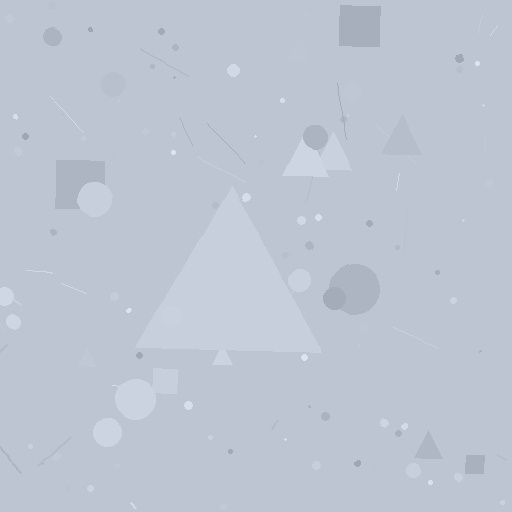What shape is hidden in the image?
A triangle is hidden in the image.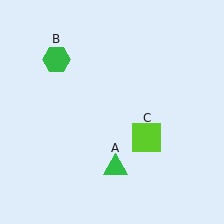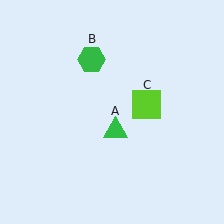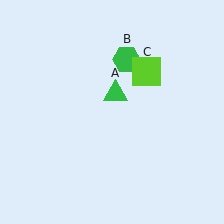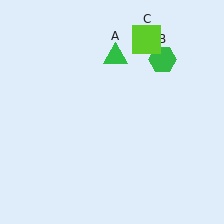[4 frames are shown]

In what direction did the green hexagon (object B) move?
The green hexagon (object B) moved right.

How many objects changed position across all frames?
3 objects changed position: green triangle (object A), green hexagon (object B), lime square (object C).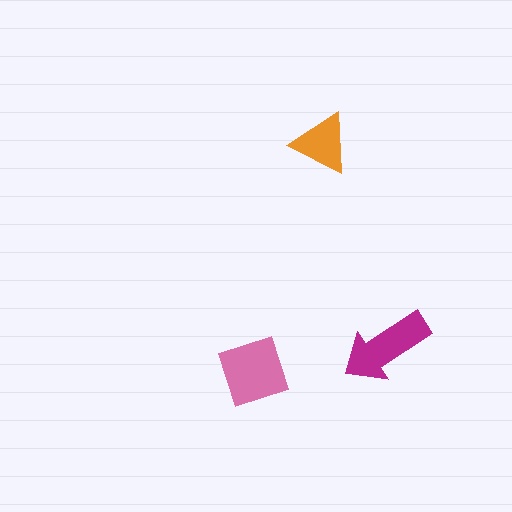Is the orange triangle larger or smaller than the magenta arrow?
Smaller.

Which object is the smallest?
The orange triangle.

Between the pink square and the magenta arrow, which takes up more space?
The pink square.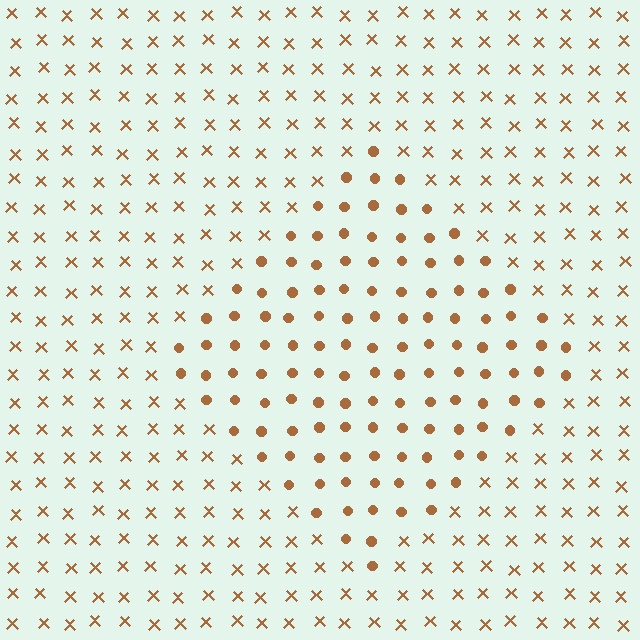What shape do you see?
I see a diamond.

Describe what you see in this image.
The image is filled with small brown elements arranged in a uniform grid. A diamond-shaped region contains circles, while the surrounding area contains X marks. The boundary is defined purely by the change in element shape.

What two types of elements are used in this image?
The image uses circles inside the diamond region and X marks outside it.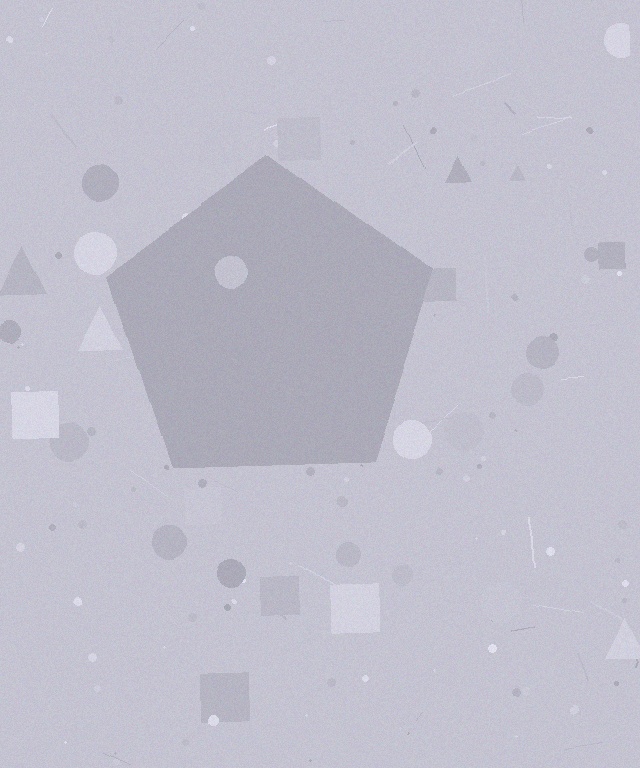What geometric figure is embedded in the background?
A pentagon is embedded in the background.